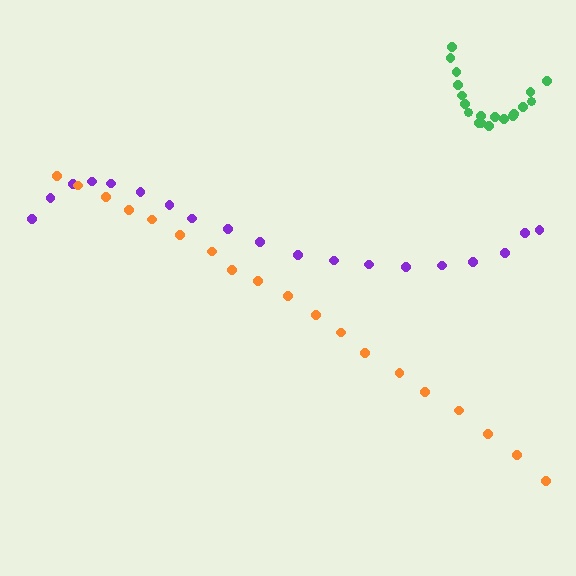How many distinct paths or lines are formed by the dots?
There are 3 distinct paths.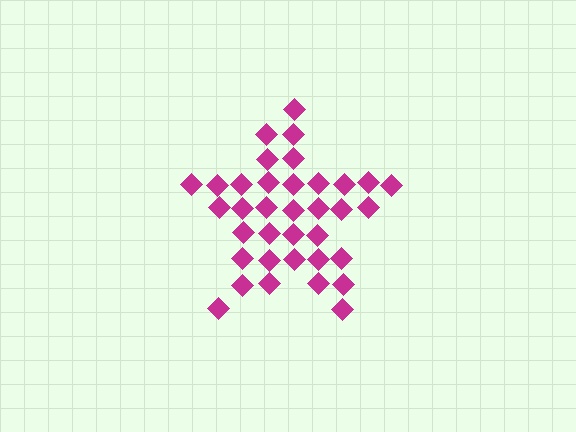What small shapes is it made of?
It is made of small diamonds.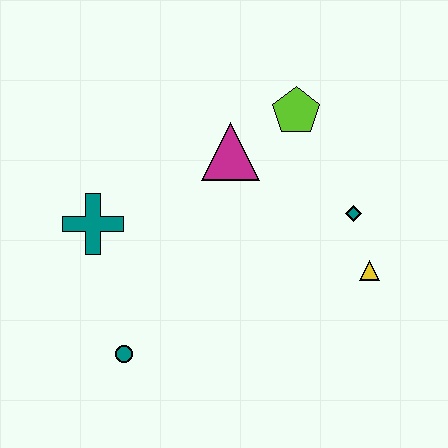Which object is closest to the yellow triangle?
The teal diamond is closest to the yellow triangle.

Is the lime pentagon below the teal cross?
No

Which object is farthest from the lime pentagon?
The teal circle is farthest from the lime pentagon.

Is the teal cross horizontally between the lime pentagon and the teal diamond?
No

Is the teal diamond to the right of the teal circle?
Yes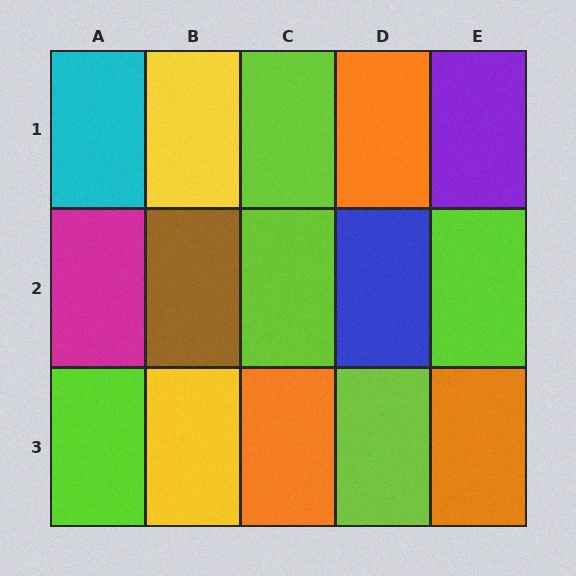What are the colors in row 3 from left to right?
Lime, yellow, orange, lime, orange.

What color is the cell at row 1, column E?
Purple.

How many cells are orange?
3 cells are orange.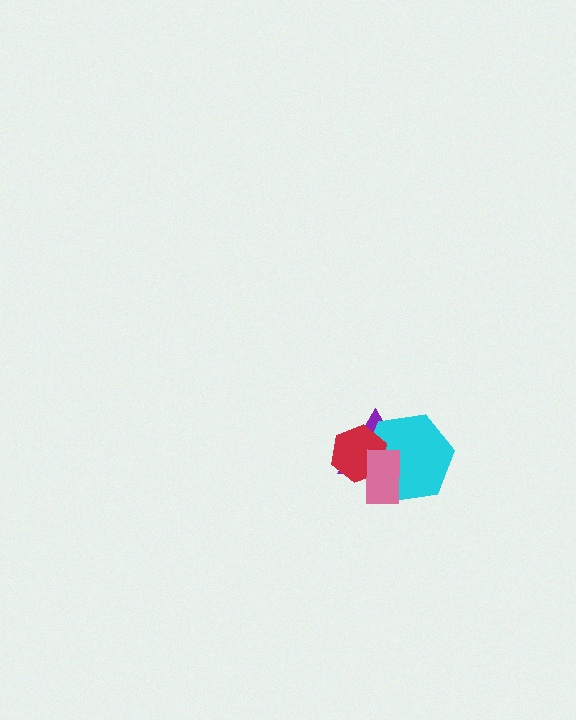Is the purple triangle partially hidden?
Yes, it is partially covered by another shape.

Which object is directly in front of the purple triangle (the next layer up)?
The cyan hexagon is directly in front of the purple triangle.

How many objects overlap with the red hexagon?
3 objects overlap with the red hexagon.